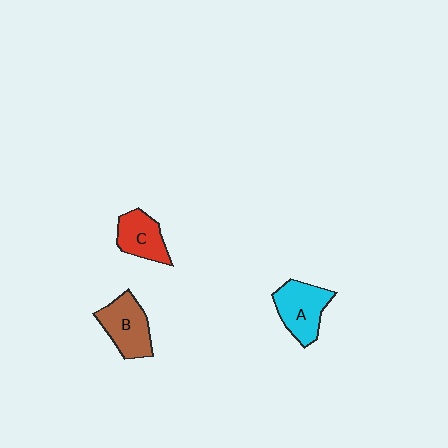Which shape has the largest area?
Shape A (cyan).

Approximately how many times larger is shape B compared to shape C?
Approximately 1.2 times.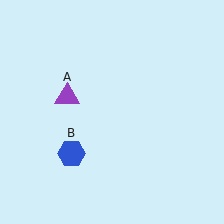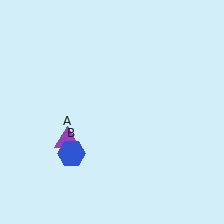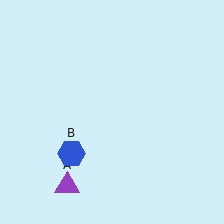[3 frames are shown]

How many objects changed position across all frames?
1 object changed position: purple triangle (object A).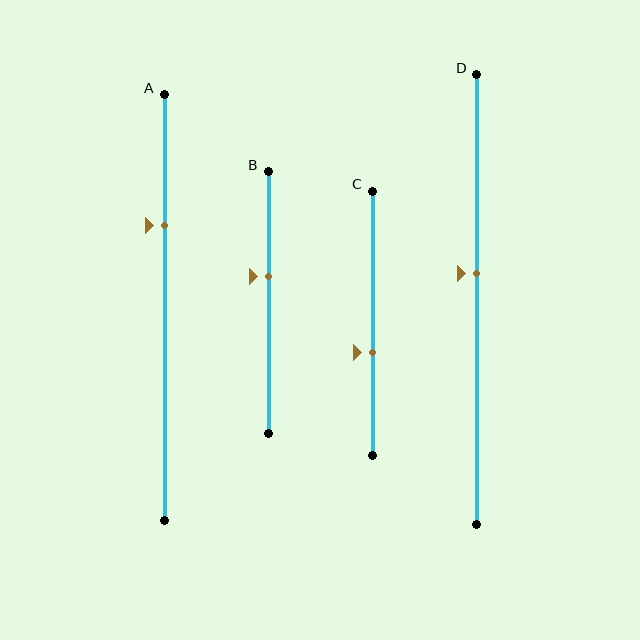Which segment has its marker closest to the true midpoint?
Segment D has its marker closest to the true midpoint.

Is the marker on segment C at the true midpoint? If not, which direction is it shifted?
No, the marker on segment C is shifted downward by about 11% of the segment length.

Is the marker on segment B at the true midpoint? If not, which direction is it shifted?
No, the marker on segment B is shifted upward by about 10% of the segment length.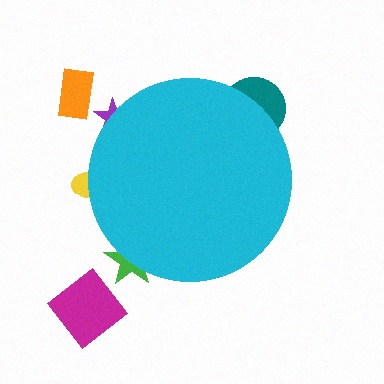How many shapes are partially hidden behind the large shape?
4 shapes are partially hidden.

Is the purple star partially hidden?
Yes, the purple star is partially hidden behind the cyan circle.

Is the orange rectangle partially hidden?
No, the orange rectangle is fully visible.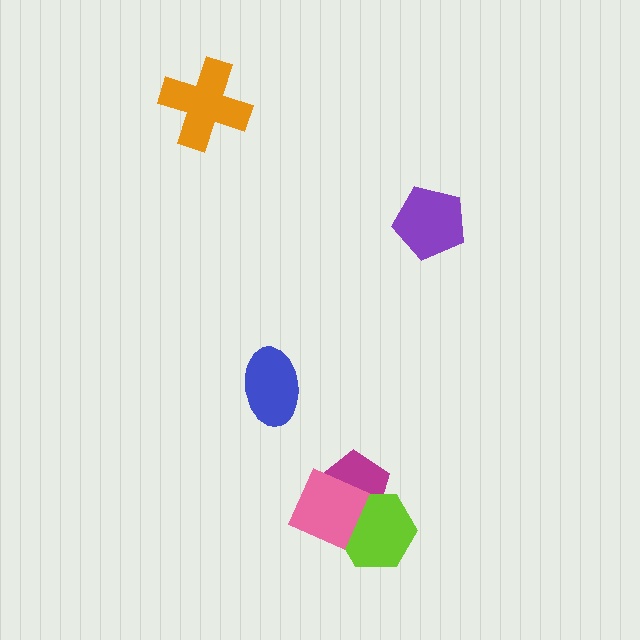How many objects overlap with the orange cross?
0 objects overlap with the orange cross.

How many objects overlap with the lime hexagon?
2 objects overlap with the lime hexagon.